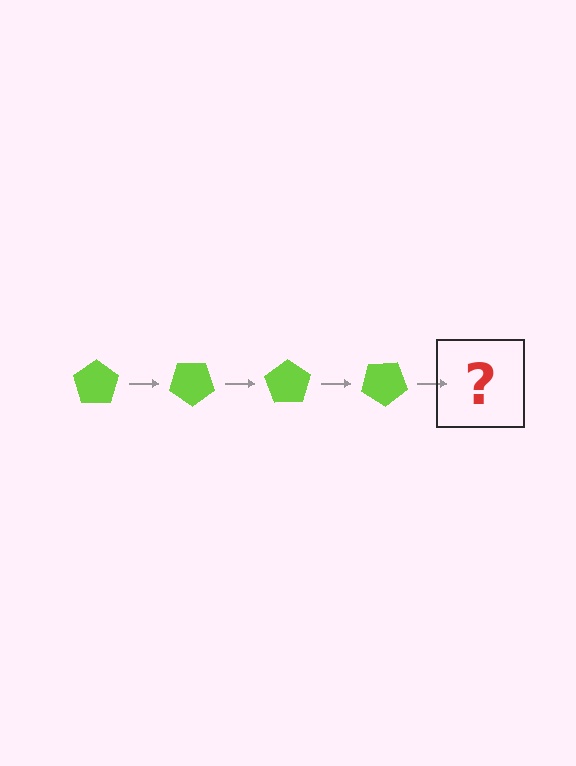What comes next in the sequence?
The next element should be a lime pentagon rotated 140 degrees.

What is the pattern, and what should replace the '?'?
The pattern is that the pentagon rotates 35 degrees each step. The '?' should be a lime pentagon rotated 140 degrees.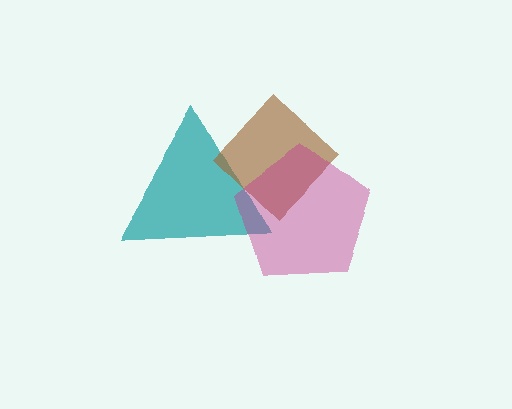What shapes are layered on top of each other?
The layered shapes are: a teal triangle, a brown diamond, a magenta pentagon.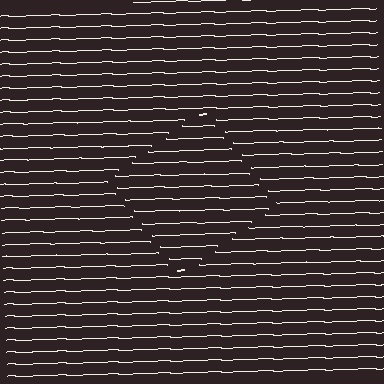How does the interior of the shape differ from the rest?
The interior of the shape contains the same grating, shifted by half a period — the contour is defined by the phase discontinuity where line-ends from the inner and outer gratings abut.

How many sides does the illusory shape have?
4 sides — the line-ends trace a square.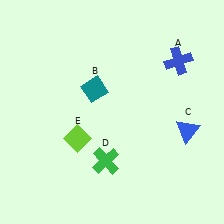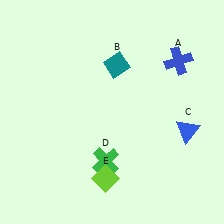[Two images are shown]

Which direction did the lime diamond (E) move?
The lime diamond (E) moved down.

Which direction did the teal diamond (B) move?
The teal diamond (B) moved up.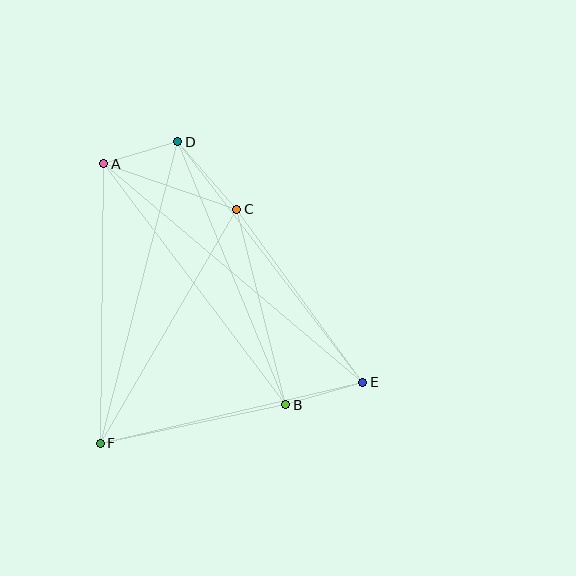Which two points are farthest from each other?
Points A and E are farthest from each other.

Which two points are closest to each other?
Points A and D are closest to each other.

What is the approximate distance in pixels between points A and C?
The distance between A and C is approximately 140 pixels.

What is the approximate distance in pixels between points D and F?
The distance between D and F is approximately 311 pixels.